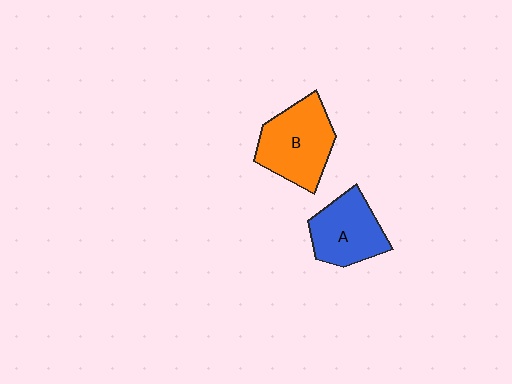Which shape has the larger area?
Shape B (orange).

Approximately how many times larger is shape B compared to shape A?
Approximately 1.2 times.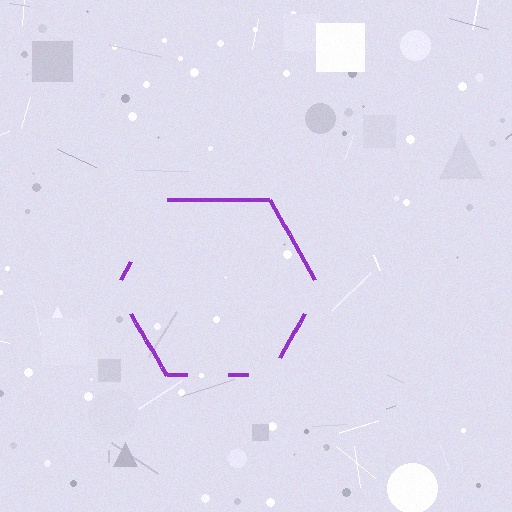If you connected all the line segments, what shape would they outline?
They would outline a hexagon.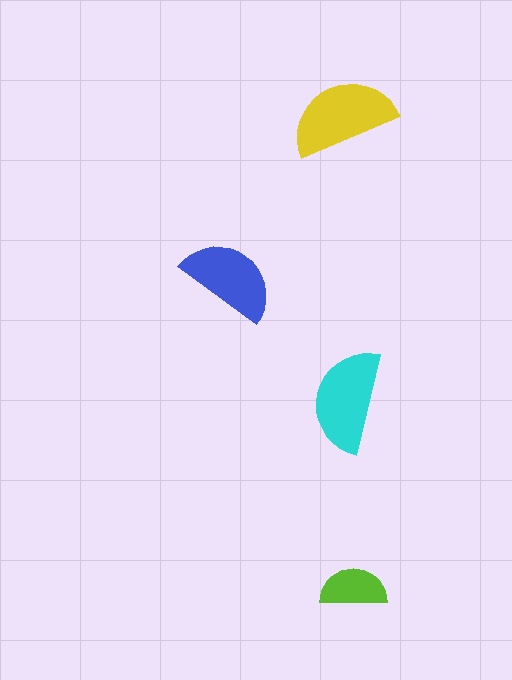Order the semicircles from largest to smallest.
the yellow one, the cyan one, the blue one, the lime one.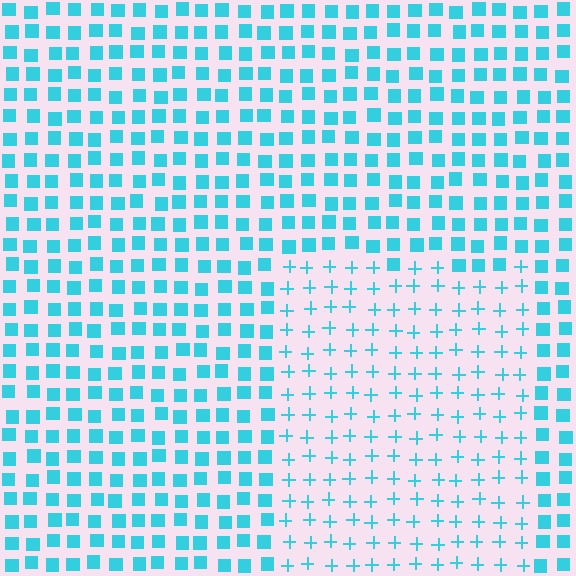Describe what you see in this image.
The image is filled with small cyan elements arranged in a uniform grid. A rectangle-shaped region contains plus signs, while the surrounding area contains squares. The boundary is defined purely by the change in element shape.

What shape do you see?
I see a rectangle.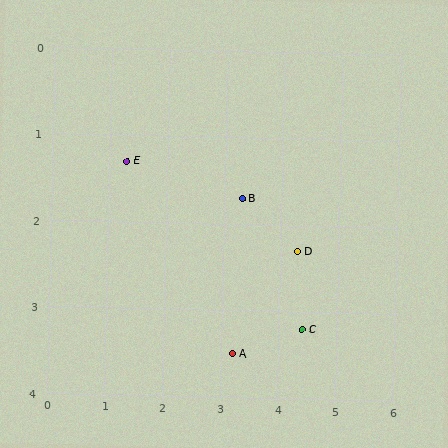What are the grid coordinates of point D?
Point D is at approximately (4.3, 2.3).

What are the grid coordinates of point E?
Point E is at approximately (1.3, 1.3).